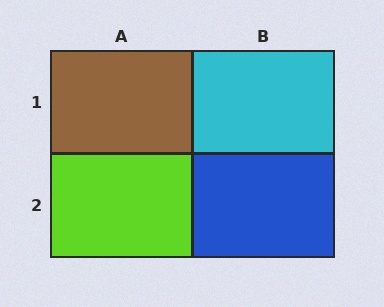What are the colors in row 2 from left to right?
Lime, blue.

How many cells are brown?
1 cell is brown.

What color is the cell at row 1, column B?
Cyan.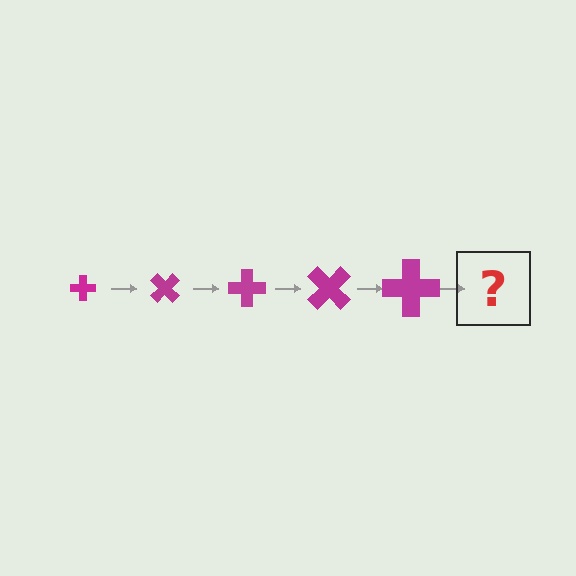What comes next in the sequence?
The next element should be a cross, larger than the previous one and rotated 225 degrees from the start.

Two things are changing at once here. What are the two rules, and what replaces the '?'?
The two rules are that the cross grows larger each step and it rotates 45 degrees each step. The '?' should be a cross, larger than the previous one and rotated 225 degrees from the start.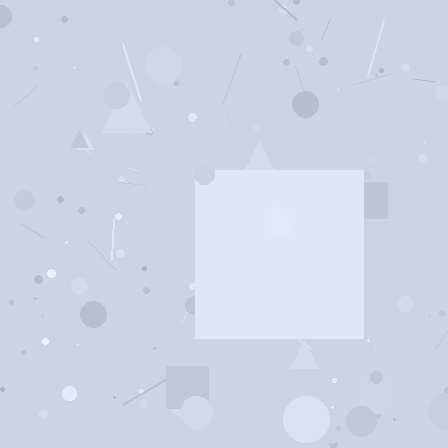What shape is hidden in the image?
A square is hidden in the image.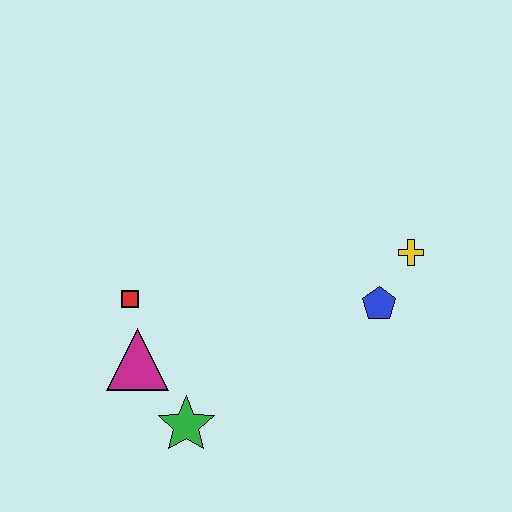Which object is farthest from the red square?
The yellow cross is farthest from the red square.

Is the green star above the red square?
No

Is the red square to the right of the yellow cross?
No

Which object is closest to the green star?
The magenta triangle is closest to the green star.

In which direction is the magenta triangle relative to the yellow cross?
The magenta triangle is to the left of the yellow cross.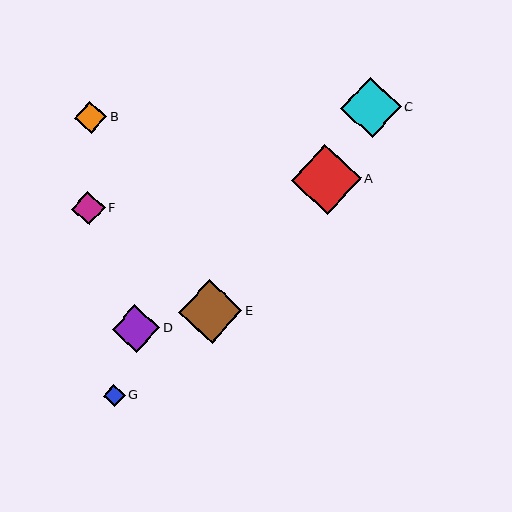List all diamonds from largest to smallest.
From largest to smallest: A, E, C, D, F, B, G.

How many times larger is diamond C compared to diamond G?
Diamond C is approximately 2.7 times the size of diamond G.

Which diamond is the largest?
Diamond A is the largest with a size of approximately 70 pixels.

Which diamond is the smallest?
Diamond G is the smallest with a size of approximately 22 pixels.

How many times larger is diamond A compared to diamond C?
Diamond A is approximately 1.2 times the size of diamond C.